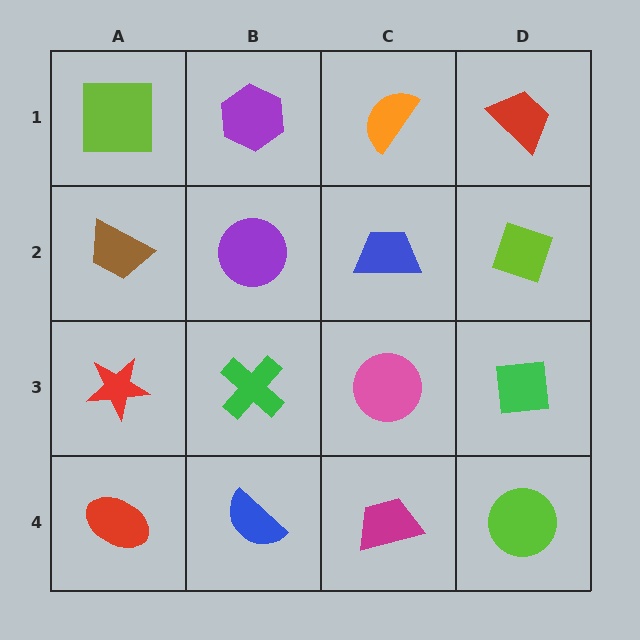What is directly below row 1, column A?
A brown trapezoid.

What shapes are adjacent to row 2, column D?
A red trapezoid (row 1, column D), a green square (row 3, column D), a blue trapezoid (row 2, column C).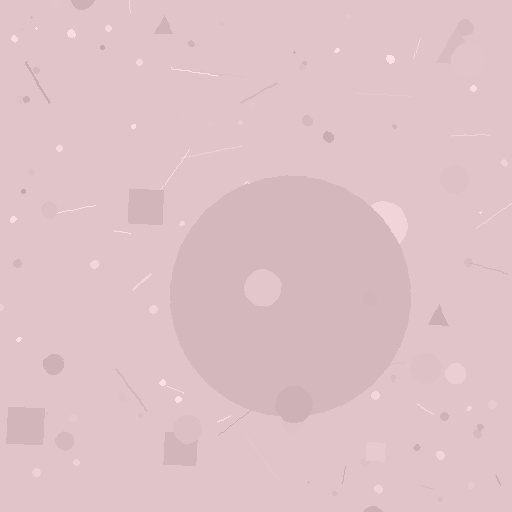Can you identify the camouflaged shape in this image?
The camouflaged shape is a circle.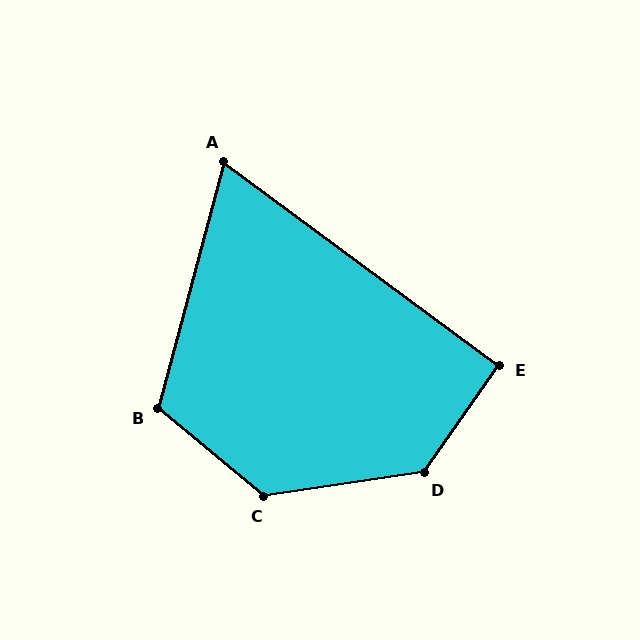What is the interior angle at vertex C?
Approximately 132 degrees (obtuse).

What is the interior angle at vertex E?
Approximately 92 degrees (approximately right).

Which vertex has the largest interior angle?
D, at approximately 133 degrees.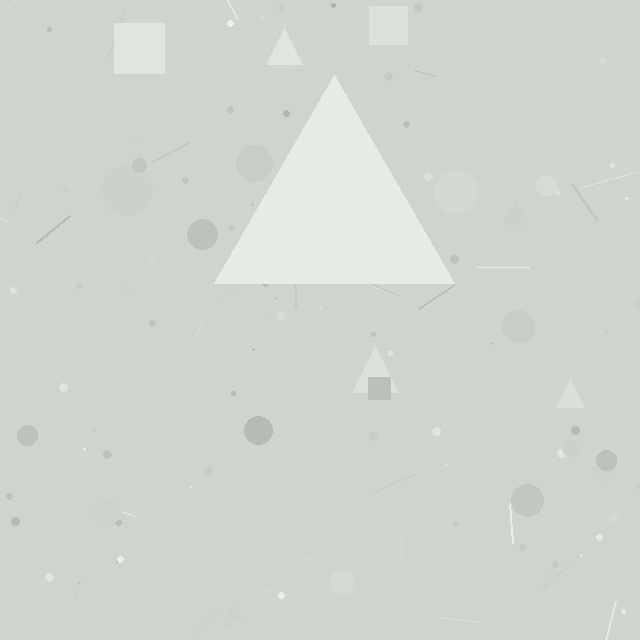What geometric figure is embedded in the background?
A triangle is embedded in the background.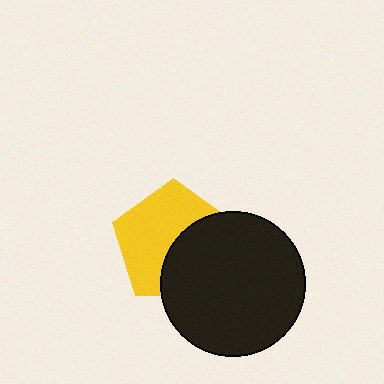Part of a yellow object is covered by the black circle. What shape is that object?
It is a pentagon.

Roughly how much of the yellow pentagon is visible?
About half of it is visible (roughly 57%).